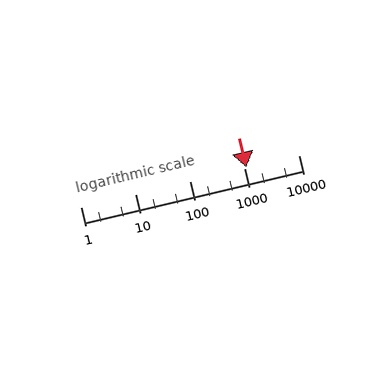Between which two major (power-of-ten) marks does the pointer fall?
The pointer is between 1000 and 10000.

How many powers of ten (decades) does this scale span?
The scale spans 4 decades, from 1 to 10000.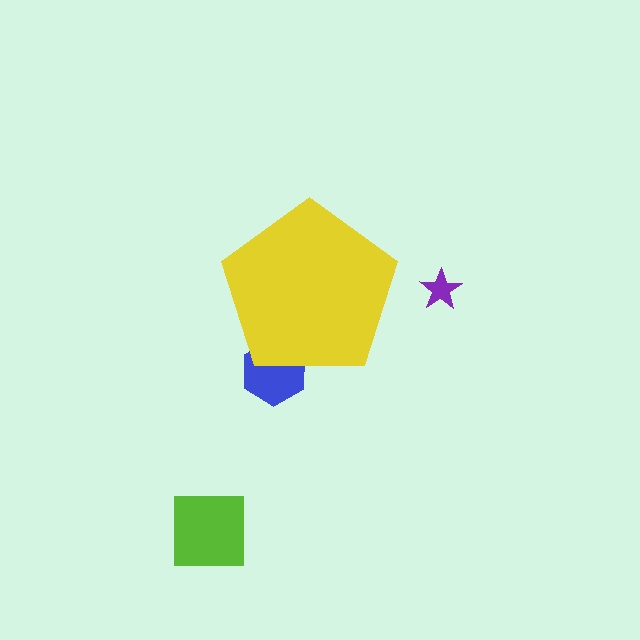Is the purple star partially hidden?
No, the purple star is fully visible.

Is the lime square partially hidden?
No, the lime square is fully visible.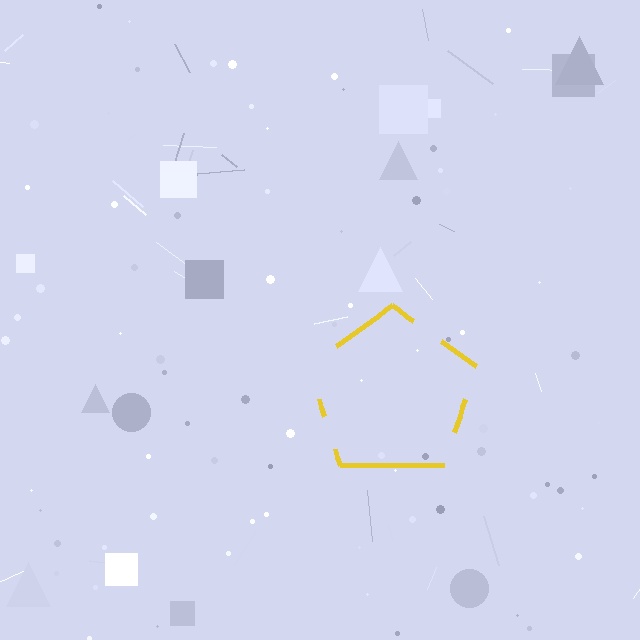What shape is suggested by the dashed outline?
The dashed outline suggests a pentagon.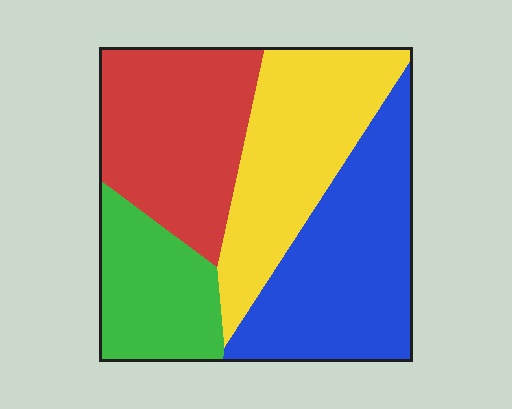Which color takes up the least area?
Green, at roughly 15%.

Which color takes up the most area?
Blue, at roughly 30%.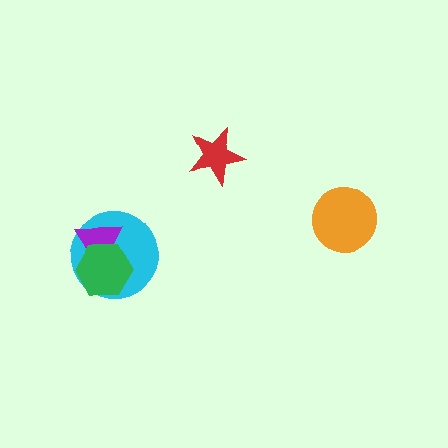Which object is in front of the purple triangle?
The green hexagon is in front of the purple triangle.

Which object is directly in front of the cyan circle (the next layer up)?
The purple triangle is directly in front of the cyan circle.